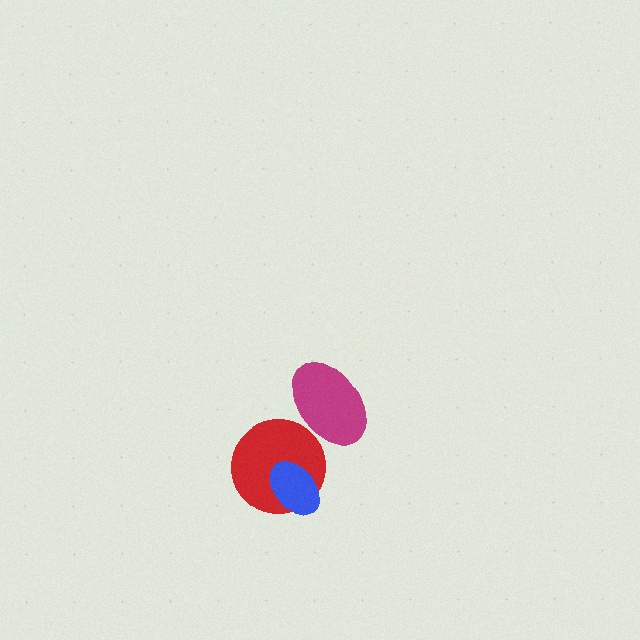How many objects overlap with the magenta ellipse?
1 object overlaps with the magenta ellipse.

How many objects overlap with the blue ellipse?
1 object overlaps with the blue ellipse.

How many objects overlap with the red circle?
2 objects overlap with the red circle.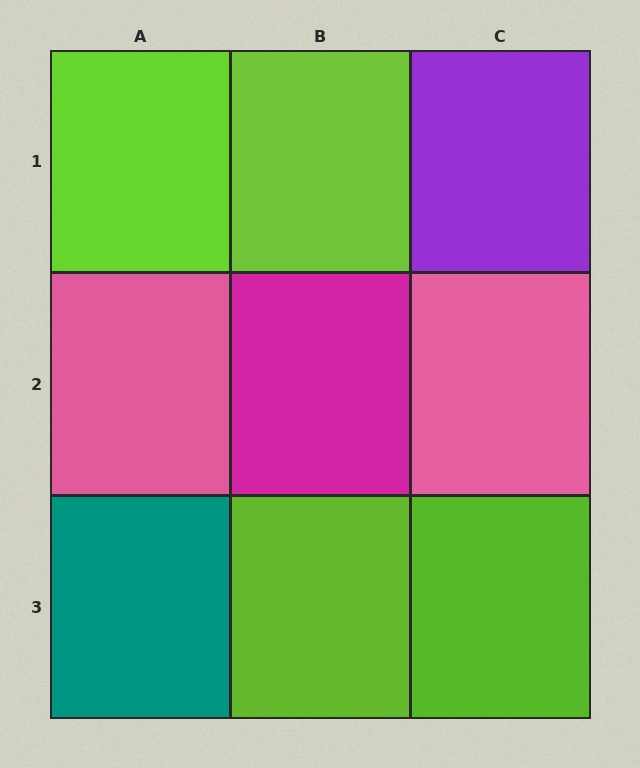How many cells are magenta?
1 cell is magenta.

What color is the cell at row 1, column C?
Purple.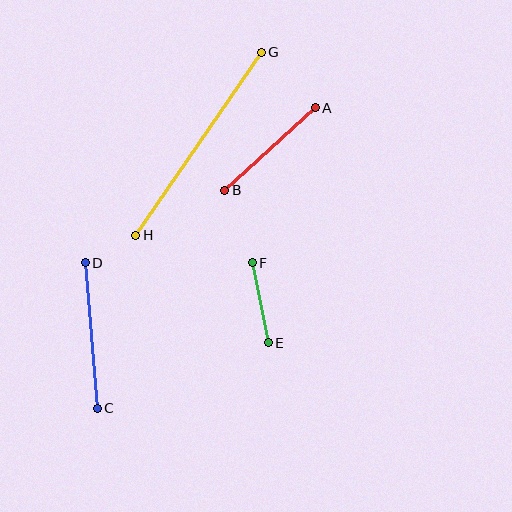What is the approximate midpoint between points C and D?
The midpoint is at approximately (91, 335) pixels.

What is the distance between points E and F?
The distance is approximately 81 pixels.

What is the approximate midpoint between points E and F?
The midpoint is at approximately (260, 303) pixels.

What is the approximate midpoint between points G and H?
The midpoint is at approximately (198, 144) pixels.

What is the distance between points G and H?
The distance is approximately 222 pixels.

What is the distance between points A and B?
The distance is approximately 123 pixels.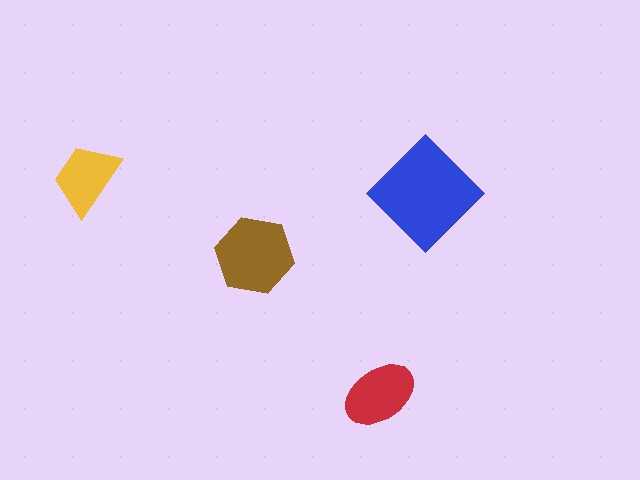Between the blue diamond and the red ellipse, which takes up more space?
The blue diamond.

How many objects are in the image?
There are 4 objects in the image.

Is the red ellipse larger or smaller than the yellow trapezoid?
Larger.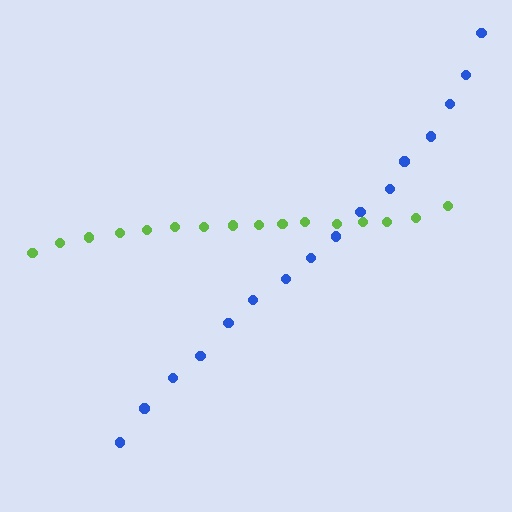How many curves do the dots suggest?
There are 2 distinct paths.